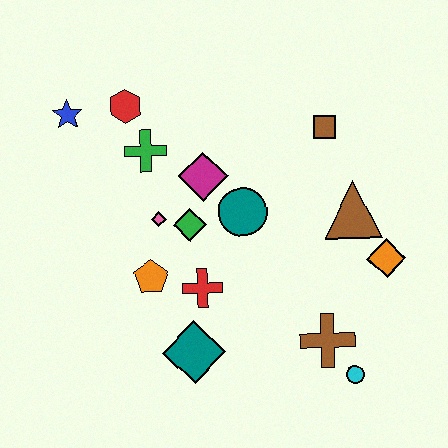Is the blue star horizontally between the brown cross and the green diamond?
No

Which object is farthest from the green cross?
The cyan circle is farthest from the green cross.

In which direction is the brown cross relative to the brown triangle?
The brown cross is below the brown triangle.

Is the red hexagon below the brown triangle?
No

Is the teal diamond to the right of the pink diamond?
Yes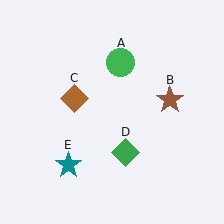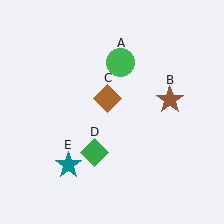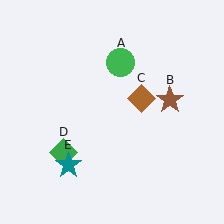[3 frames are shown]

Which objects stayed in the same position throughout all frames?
Green circle (object A) and brown star (object B) and teal star (object E) remained stationary.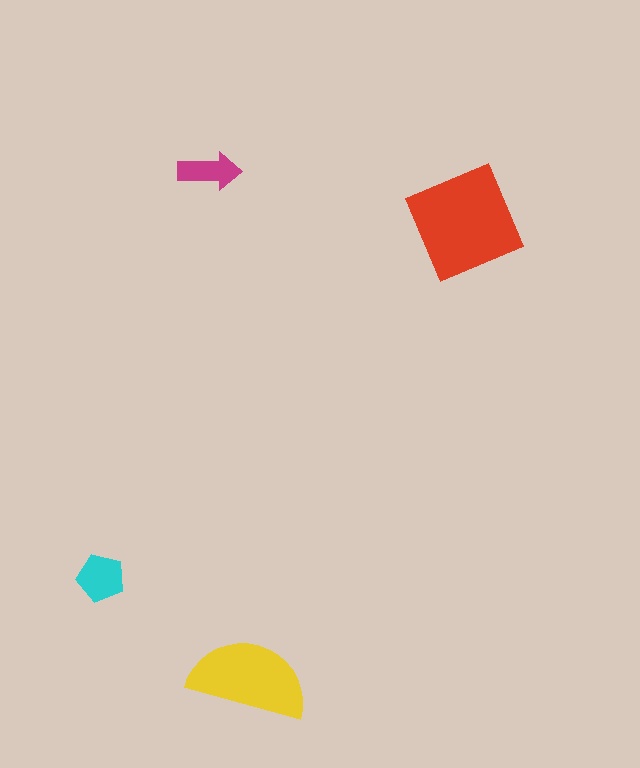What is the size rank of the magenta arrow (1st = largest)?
4th.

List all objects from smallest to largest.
The magenta arrow, the cyan pentagon, the yellow semicircle, the red diamond.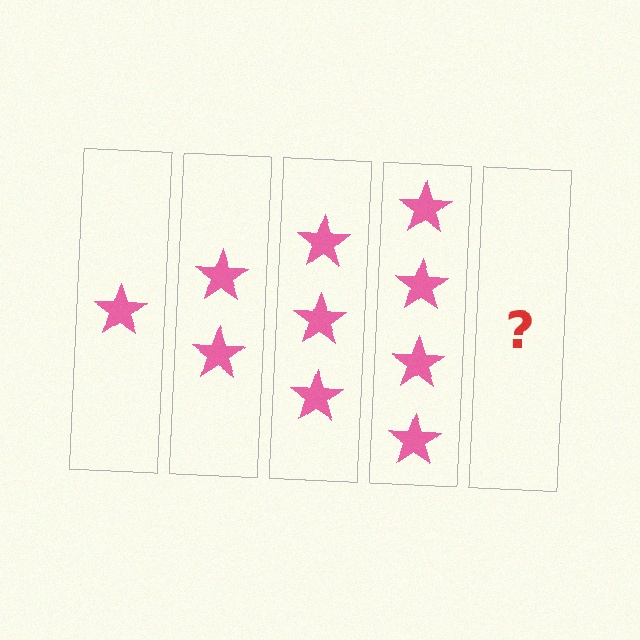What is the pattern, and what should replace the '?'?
The pattern is that each step adds one more star. The '?' should be 5 stars.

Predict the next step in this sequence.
The next step is 5 stars.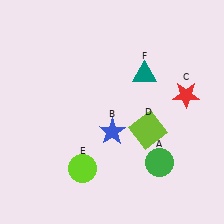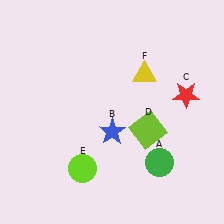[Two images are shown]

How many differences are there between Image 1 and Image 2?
There is 1 difference between the two images.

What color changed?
The triangle (F) changed from teal in Image 1 to yellow in Image 2.